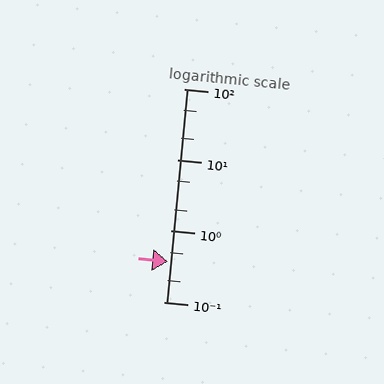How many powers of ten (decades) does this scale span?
The scale spans 3 decades, from 0.1 to 100.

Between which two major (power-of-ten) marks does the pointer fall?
The pointer is between 0.1 and 1.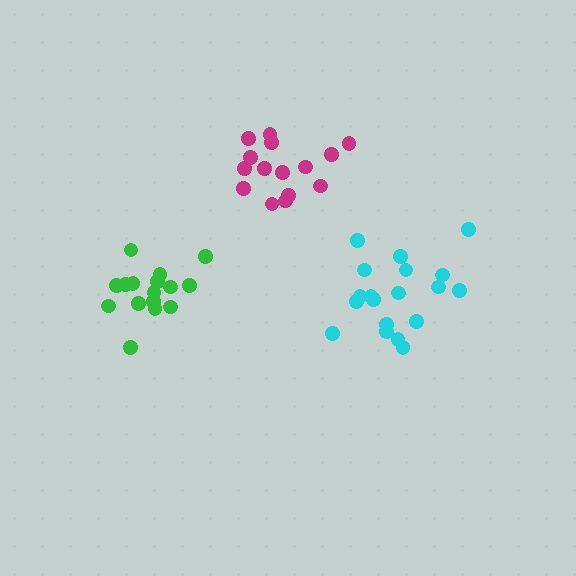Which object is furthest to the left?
The green cluster is leftmost.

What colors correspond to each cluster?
The clusters are colored: cyan, green, magenta.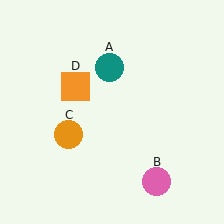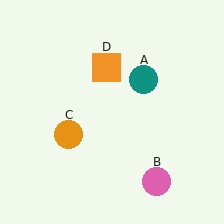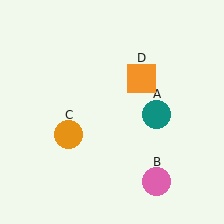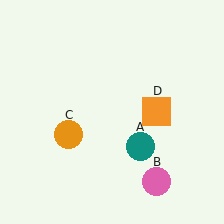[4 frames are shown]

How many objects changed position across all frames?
2 objects changed position: teal circle (object A), orange square (object D).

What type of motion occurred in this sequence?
The teal circle (object A), orange square (object D) rotated clockwise around the center of the scene.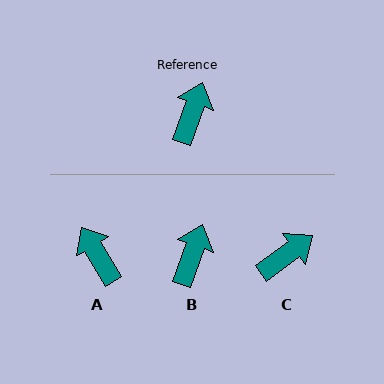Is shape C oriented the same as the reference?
No, it is off by about 33 degrees.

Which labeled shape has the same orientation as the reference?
B.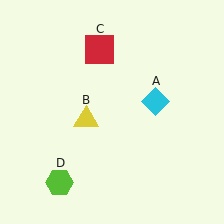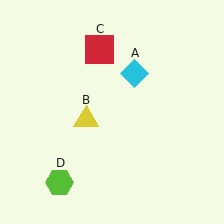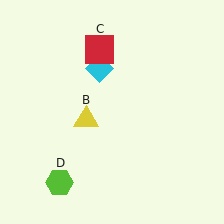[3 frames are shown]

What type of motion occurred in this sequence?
The cyan diamond (object A) rotated counterclockwise around the center of the scene.